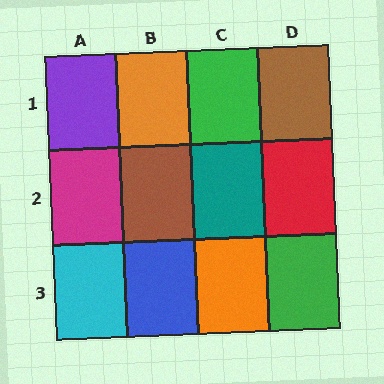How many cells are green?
2 cells are green.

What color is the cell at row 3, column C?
Orange.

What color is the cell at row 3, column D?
Green.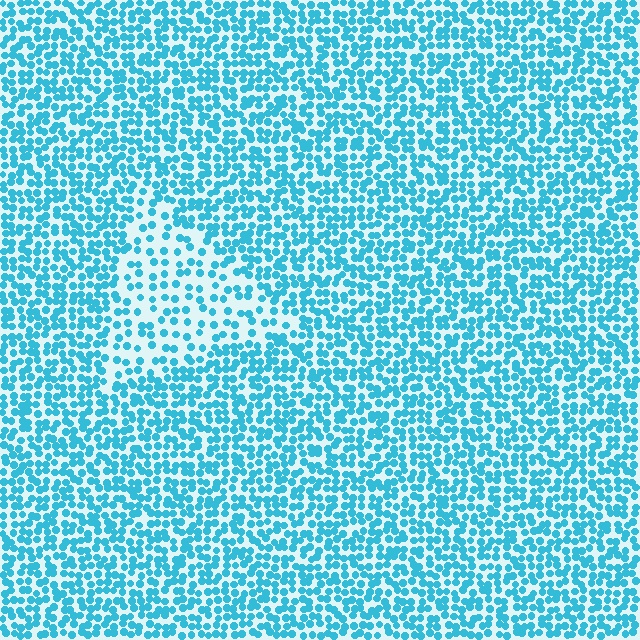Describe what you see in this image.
The image contains small cyan elements arranged at two different densities. A triangle-shaped region is visible where the elements are less densely packed than the surrounding area.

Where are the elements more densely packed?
The elements are more densely packed outside the triangle boundary.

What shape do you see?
I see a triangle.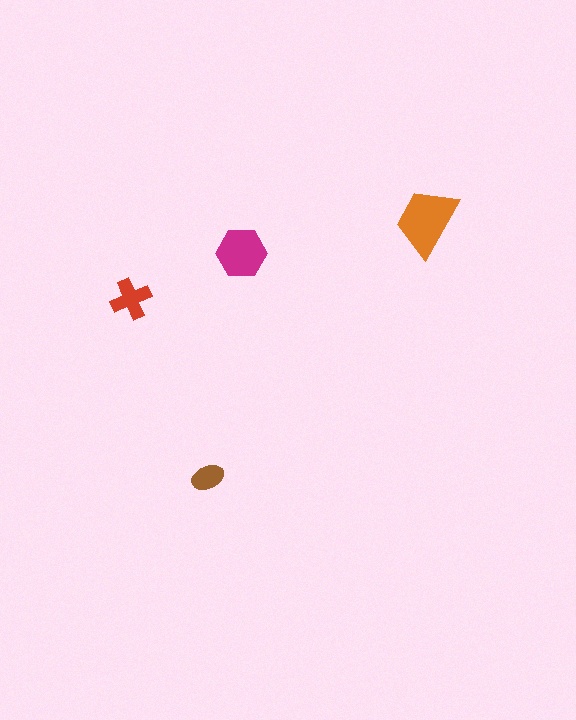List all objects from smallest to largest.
The brown ellipse, the red cross, the magenta hexagon, the orange trapezoid.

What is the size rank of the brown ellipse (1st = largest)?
4th.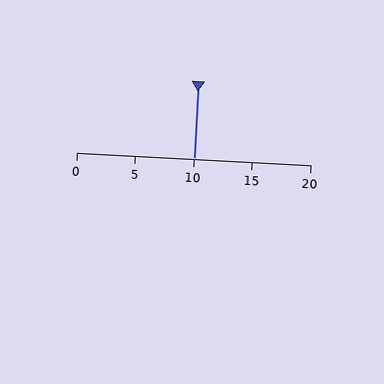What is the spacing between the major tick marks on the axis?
The major ticks are spaced 5 apart.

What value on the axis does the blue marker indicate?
The marker indicates approximately 10.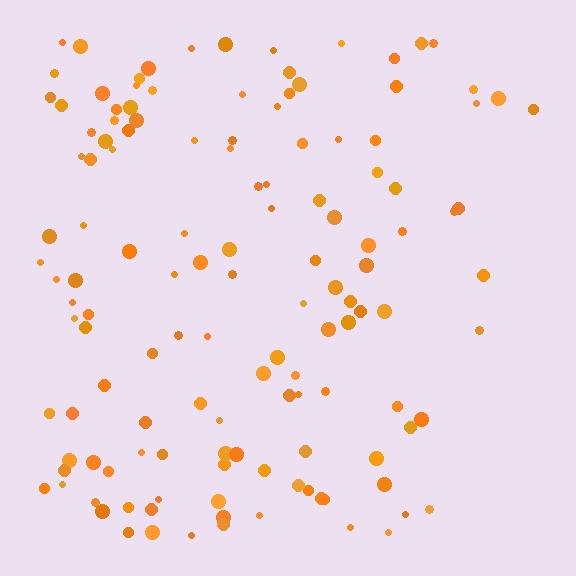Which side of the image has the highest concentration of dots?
The left.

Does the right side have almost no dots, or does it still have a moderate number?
Still a moderate number, just noticeably fewer than the left.